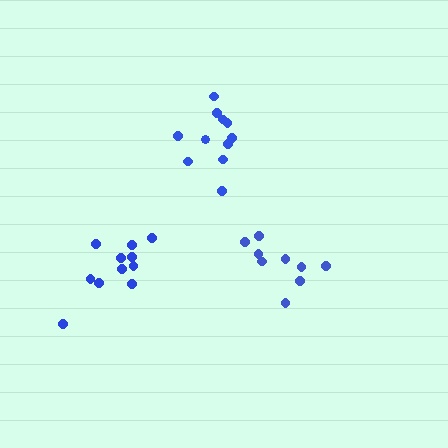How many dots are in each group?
Group 1: 11 dots, Group 2: 11 dots, Group 3: 9 dots (31 total).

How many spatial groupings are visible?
There are 3 spatial groupings.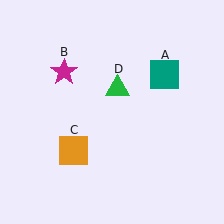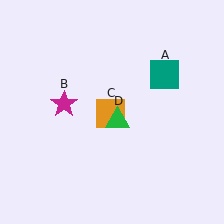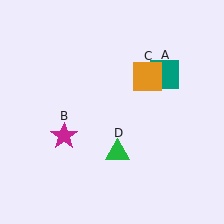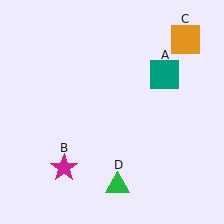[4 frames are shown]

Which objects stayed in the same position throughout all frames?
Teal square (object A) remained stationary.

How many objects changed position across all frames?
3 objects changed position: magenta star (object B), orange square (object C), green triangle (object D).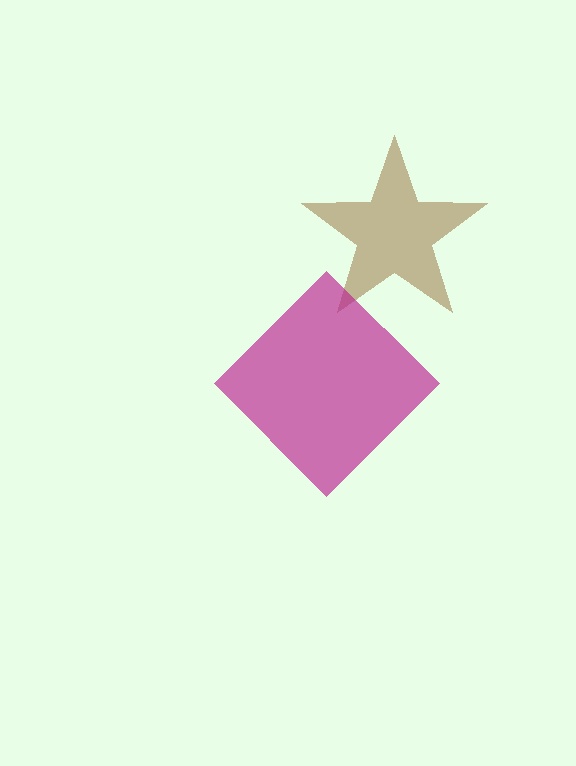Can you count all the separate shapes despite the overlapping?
Yes, there are 2 separate shapes.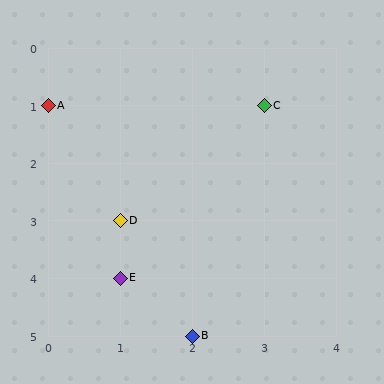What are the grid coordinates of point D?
Point D is at grid coordinates (1, 3).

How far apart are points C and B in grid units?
Points C and B are 1 column and 4 rows apart (about 4.1 grid units diagonally).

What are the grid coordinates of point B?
Point B is at grid coordinates (2, 5).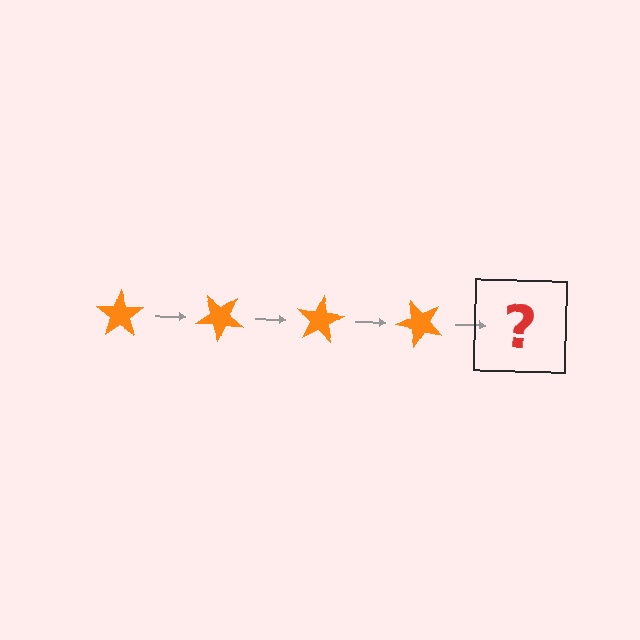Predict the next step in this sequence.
The next step is an orange star rotated 160 degrees.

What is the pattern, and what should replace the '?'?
The pattern is that the star rotates 40 degrees each step. The '?' should be an orange star rotated 160 degrees.